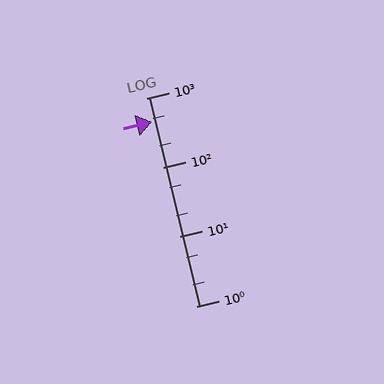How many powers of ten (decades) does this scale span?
The scale spans 3 decades, from 1 to 1000.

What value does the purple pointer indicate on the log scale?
The pointer indicates approximately 450.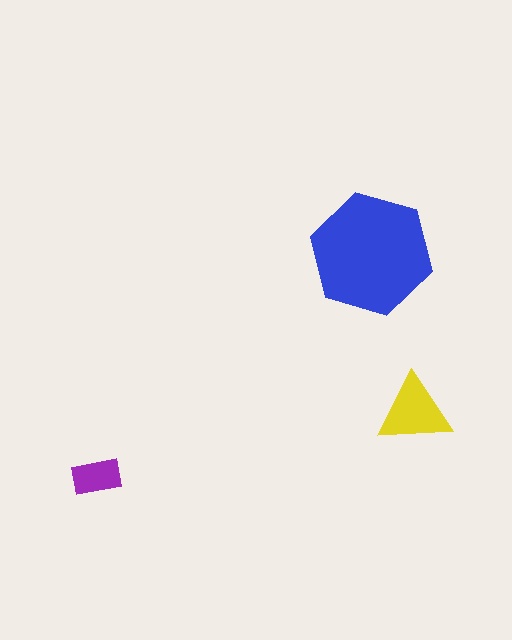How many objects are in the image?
There are 3 objects in the image.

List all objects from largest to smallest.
The blue hexagon, the yellow triangle, the purple rectangle.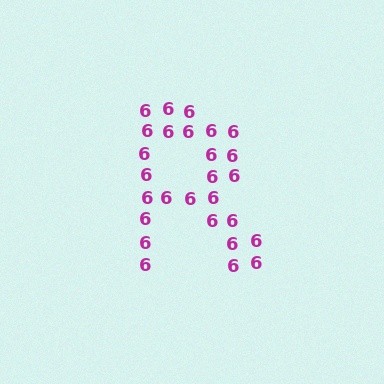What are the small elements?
The small elements are digit 6's.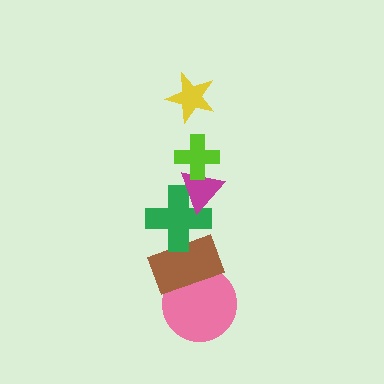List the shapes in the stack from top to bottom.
From top to bottom: the yellow star, the lime cross, the magenta triangle, the green cross, the brown rectangle, the pink circle.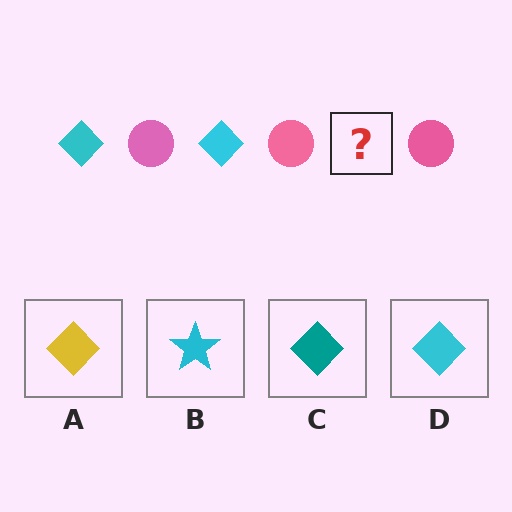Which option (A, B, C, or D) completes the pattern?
D.